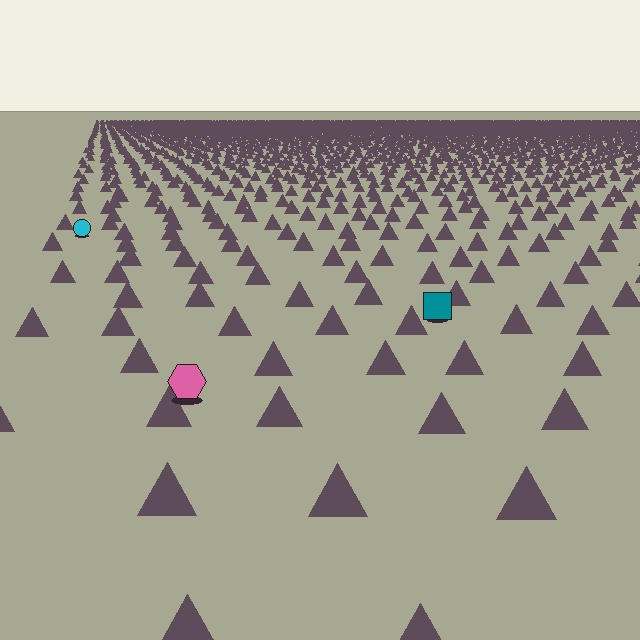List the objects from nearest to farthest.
From nearest to farthest: the pink hexagon, the teal square, the cyan circle.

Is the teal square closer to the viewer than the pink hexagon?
No. The pink hexagon is closer — you can tell from the texture gradient: the ground texture is coarser near it.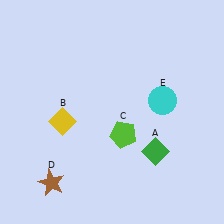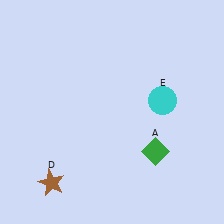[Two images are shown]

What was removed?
The lime pentagon (C), the yellow diamond (B) were removed in Image 2.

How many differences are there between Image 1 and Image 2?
There are 2 differences between the two images.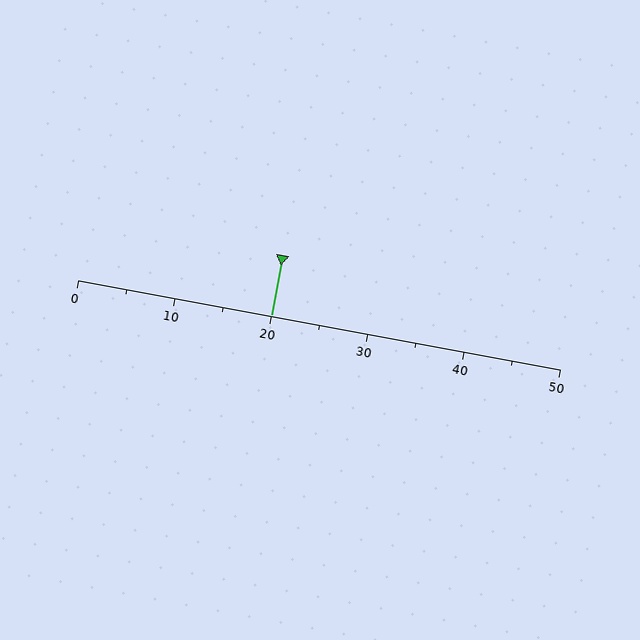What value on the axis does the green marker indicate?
The marker indicates approximately 20.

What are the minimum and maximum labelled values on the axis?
The axis runs from 0 to 50.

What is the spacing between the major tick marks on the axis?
The major ticks are spaced 10 apart.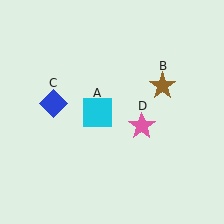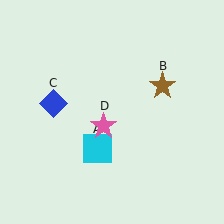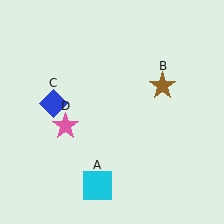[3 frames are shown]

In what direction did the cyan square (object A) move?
The cyan square (object A) moved down.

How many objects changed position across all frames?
2 objects changed position: cyan square (object A), pink star (object D).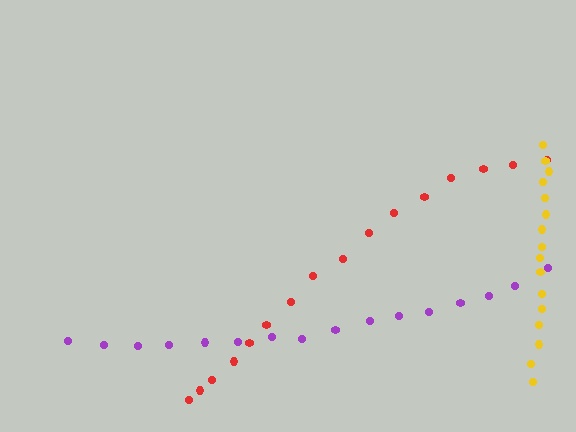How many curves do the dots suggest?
There are 3 distinct paths.